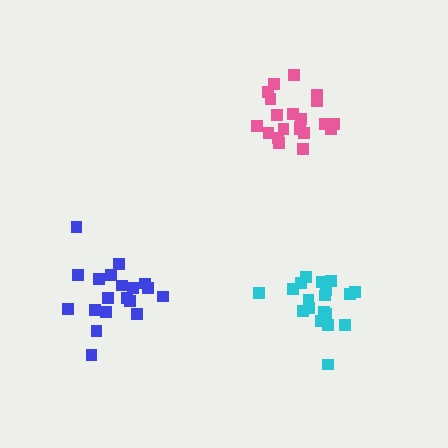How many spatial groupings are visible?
There are 3 spatial groupings.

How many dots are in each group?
Group 1: 19 dots, Group 2: 21 dots, Group 3: 19 dots (59 total).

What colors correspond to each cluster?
The clusters are colored: cyan, pink, blue.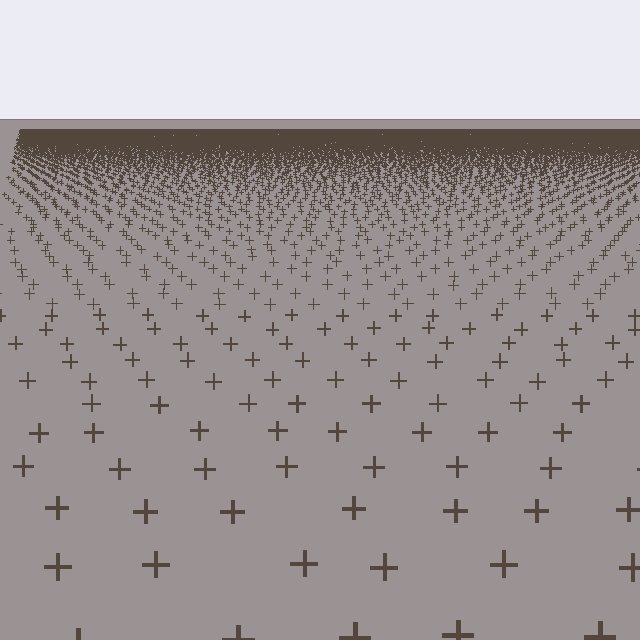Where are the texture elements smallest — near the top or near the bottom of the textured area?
Near the top.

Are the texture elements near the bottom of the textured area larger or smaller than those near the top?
Larger. Near the bottom, elements are closer to the viewer and appear at a bigger on-screen size.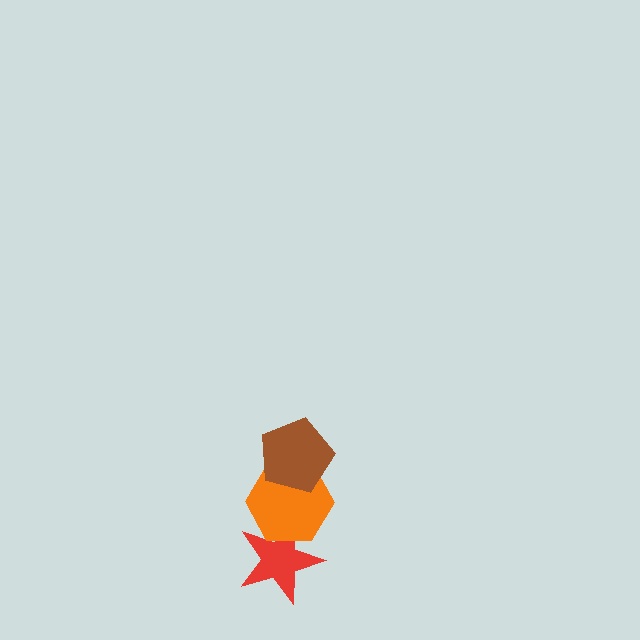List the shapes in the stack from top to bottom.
From top to bottom: the brown pentagon, the orange hexagon, the red star.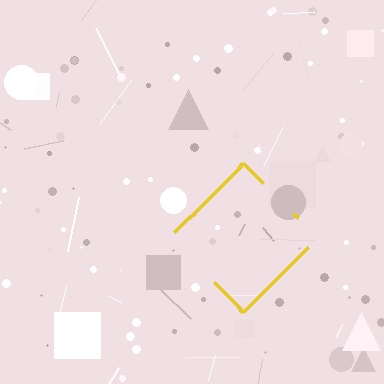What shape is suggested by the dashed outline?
The dashed outline suggests a diamond.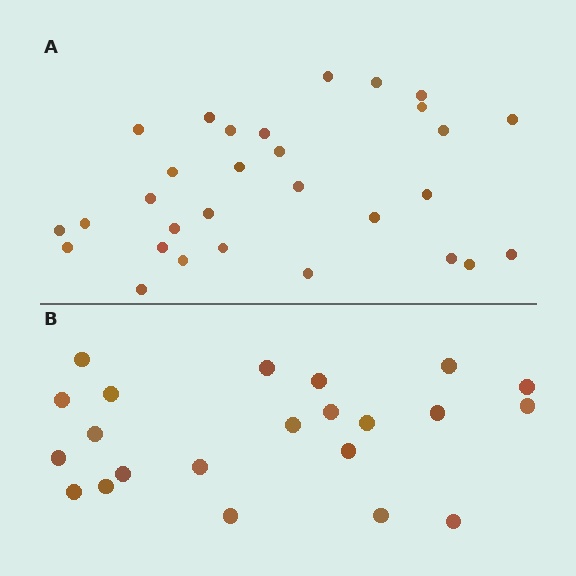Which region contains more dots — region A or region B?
Region A (the top region) has more dots.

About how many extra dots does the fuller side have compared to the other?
Region A has roughly 8 or so more dots than region B.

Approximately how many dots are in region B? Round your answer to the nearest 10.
About 20 dots. (The exact count is 22, which rounds to 20.)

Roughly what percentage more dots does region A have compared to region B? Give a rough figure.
About 35% more.